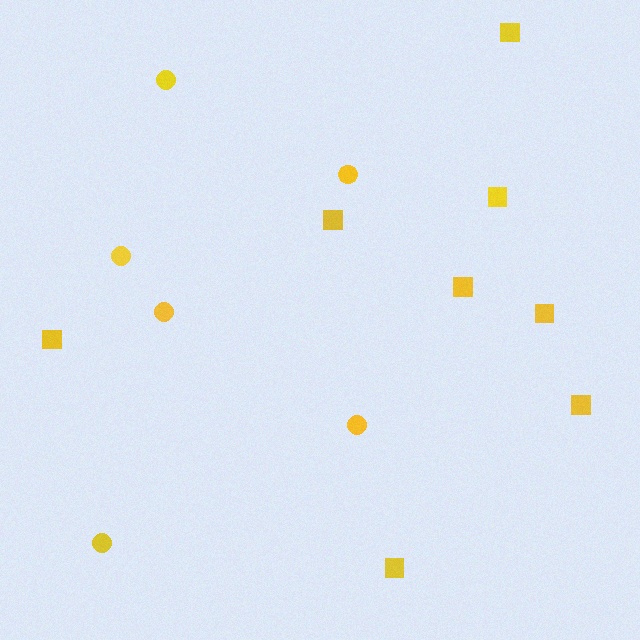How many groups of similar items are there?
There are 2 groups: one group of circles (6) and one group of squares (8).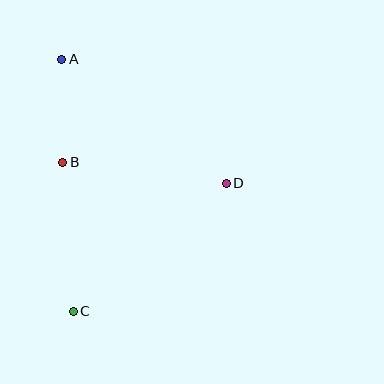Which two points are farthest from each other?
Points A and C are farthest from each other.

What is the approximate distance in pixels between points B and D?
The distance between B and D is approximately 165 pixels.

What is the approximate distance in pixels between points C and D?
The distance between C and D is approximately 200 pixels.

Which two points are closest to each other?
Points A and B are closest to each other.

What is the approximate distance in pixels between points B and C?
The distance between B and C is approximately 150 pixels.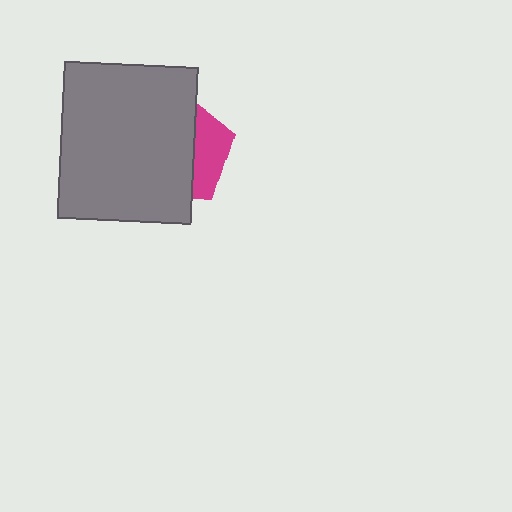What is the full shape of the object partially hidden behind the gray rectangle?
The partially hidden object is a magenta pentagon.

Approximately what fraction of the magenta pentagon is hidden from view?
Roughly 70% of the magenta pentagon is hidden behind the gray rectangle.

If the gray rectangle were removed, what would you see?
You would see the complete magenta pentagon.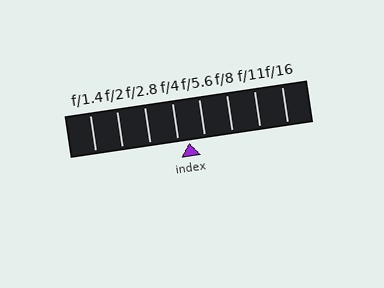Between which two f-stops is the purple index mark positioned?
The index mark is between f/4 and f/5.6.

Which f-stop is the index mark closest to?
The index mark is closest to f/4.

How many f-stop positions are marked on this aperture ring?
There are 8 f-stop positions marked.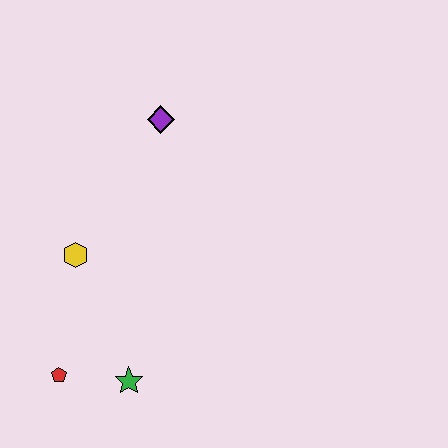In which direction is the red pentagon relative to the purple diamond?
The red pentagon is below the purple diamond.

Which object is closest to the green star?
The red pentagon is closest to the green star.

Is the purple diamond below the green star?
No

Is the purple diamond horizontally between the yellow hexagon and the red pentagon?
No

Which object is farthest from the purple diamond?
The red pentagon is farthest from the purple diamond.